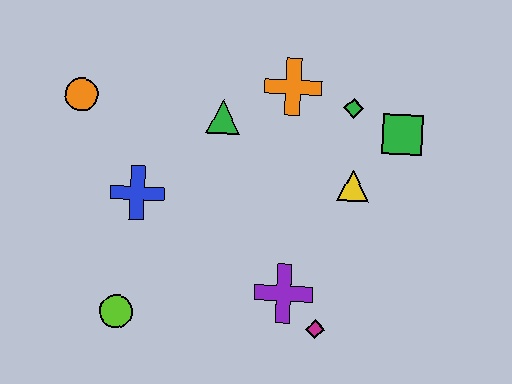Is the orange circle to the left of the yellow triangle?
Yes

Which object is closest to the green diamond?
The green square is closest to the green diamond.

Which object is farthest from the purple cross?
The orange circle is farthest from the purple cross.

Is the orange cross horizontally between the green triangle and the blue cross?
No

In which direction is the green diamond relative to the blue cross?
The green diamond is to the right of the blue cross.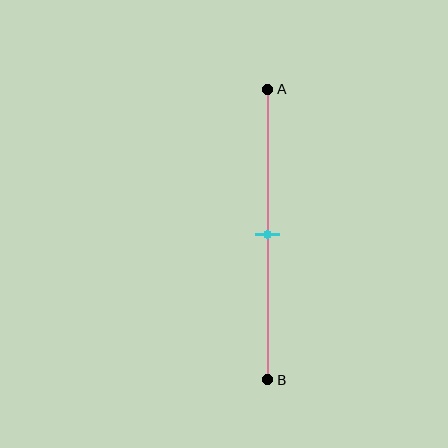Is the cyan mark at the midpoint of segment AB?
Yes, the mark is approximately at the midpoint.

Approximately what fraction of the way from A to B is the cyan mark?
The cyan mark is approximately 50% of the way from A to B.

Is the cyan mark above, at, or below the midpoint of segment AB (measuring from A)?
The cyan mark is approximately at the midpoint of segment AB.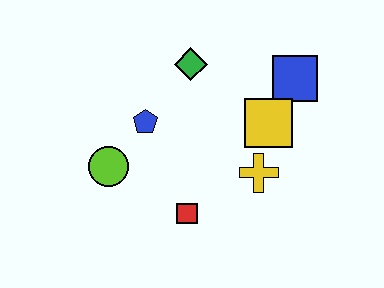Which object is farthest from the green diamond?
The red square is farthest from the green diamond.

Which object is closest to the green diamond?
The blue pentagon is closest to the green diamond.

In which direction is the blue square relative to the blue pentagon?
The blue square is to the right of the blue pentagon.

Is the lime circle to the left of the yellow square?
Yes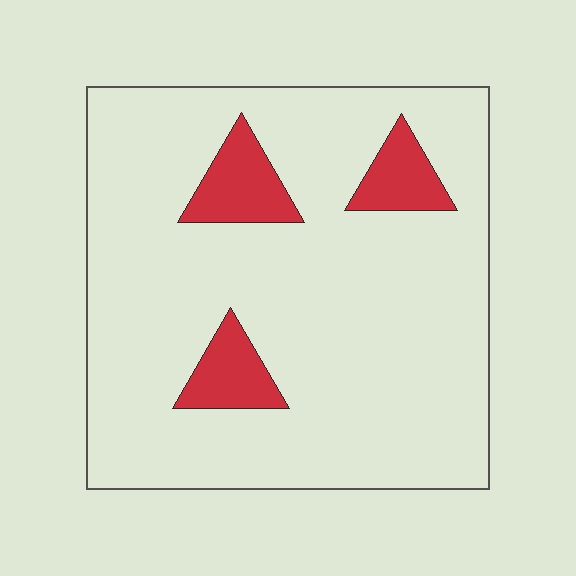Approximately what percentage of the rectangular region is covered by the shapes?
Approximately 10%.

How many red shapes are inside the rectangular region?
3.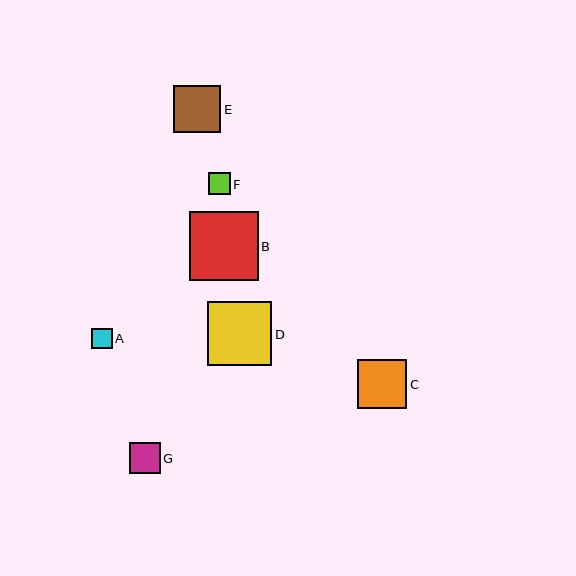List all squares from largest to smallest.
From largest to smallest: B, D, C, E, G, F, A.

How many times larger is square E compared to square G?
Square E is approximately 1.5 times the size of square G.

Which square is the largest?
Square B is the largest with a size of approximately 69 pixels.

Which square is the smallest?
Square A is the smallest with a size of approximately 20 pixels.